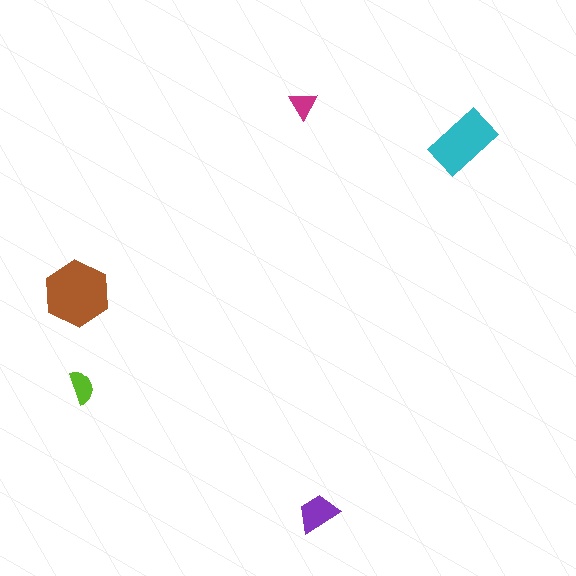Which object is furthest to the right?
The cyan rectangle is rightmost.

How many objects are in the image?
There are 5 objects in the image.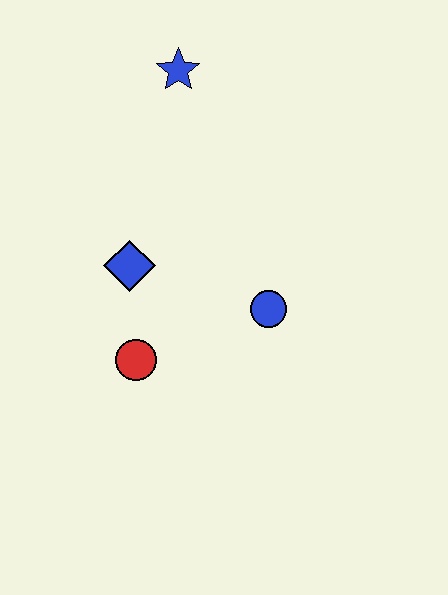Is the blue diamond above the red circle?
Yes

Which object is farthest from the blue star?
The red circle is farthest from the blue star.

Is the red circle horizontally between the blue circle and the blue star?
No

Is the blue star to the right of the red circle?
Yes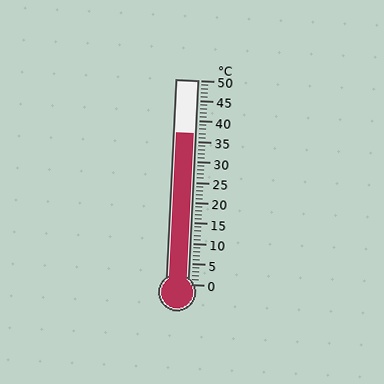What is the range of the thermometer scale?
The thermometer scale ranges from 0°C to 50°C.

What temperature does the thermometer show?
The thermometer shows approximately 37°C.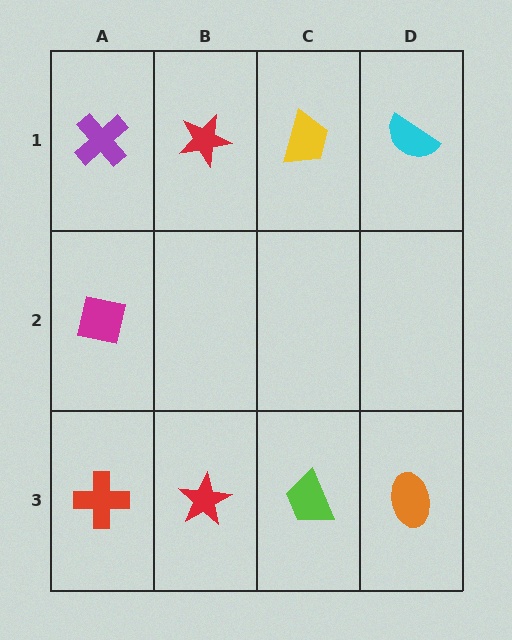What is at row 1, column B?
A red star.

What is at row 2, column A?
A magenta square.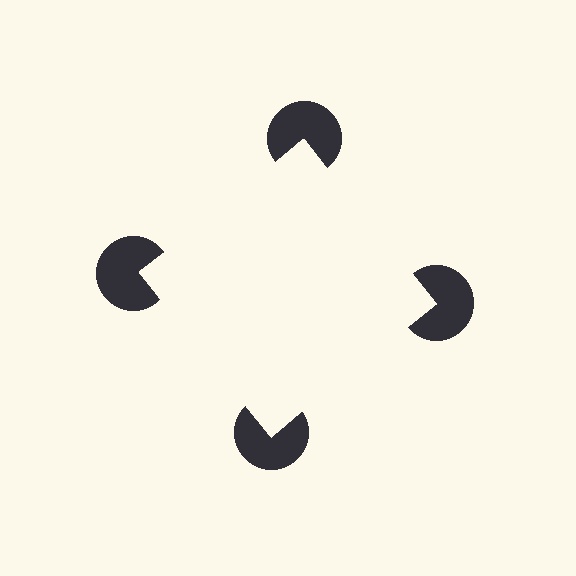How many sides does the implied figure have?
4 sides.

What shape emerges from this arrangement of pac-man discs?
An illusory square — its edges are inferred from the aligned wedge cuts in the pac-man discs, not physically drawn.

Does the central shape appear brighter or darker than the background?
It typically appears slightly brighter than the background, even though no actual brightness change is drawn.